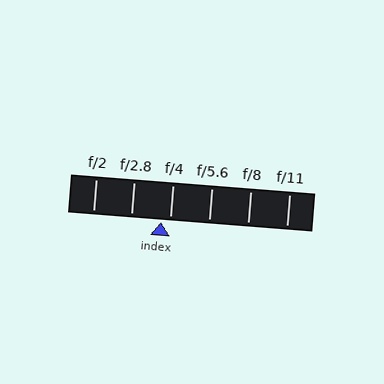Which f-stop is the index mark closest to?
The index mark is closest to f/4.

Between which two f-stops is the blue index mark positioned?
The index mark is between f/2.8 and f/4.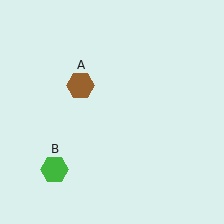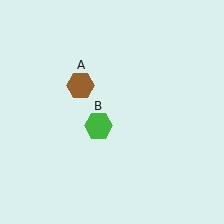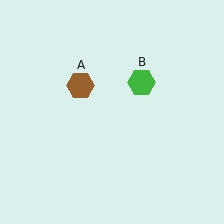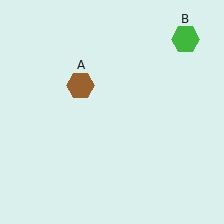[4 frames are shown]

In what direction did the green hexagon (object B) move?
The green hexagon (object B) moved up and to the right.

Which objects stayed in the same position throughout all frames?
Brown hexagon (object A) remained stationary.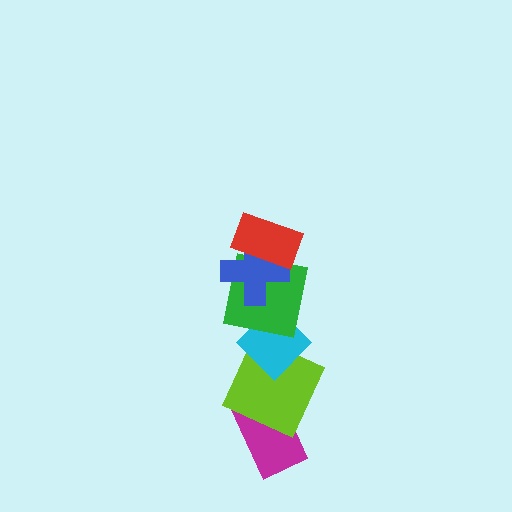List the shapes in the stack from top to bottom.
From top to bottom: the red rectangle, the blue cross, the green square, the cyan diamond, the lime square, the magenta rectangle.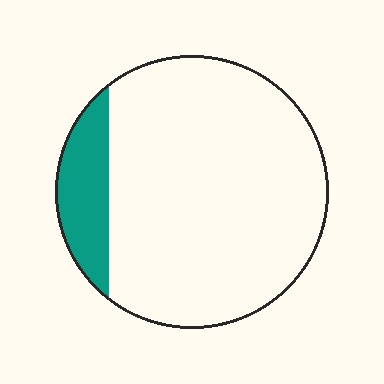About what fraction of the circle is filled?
About one eighth (1/8).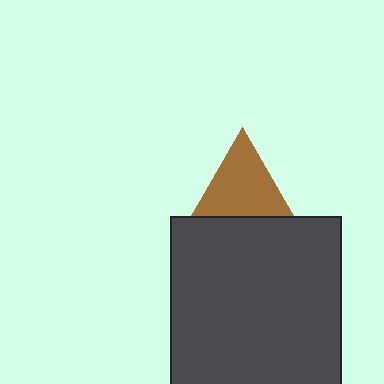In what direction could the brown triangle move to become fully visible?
The brown triangle could move up. That would shift it out from behind the dark gray rectangle entirely.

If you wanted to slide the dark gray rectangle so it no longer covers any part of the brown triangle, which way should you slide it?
Slide it down — that is the most direct way to separate the two shapes.